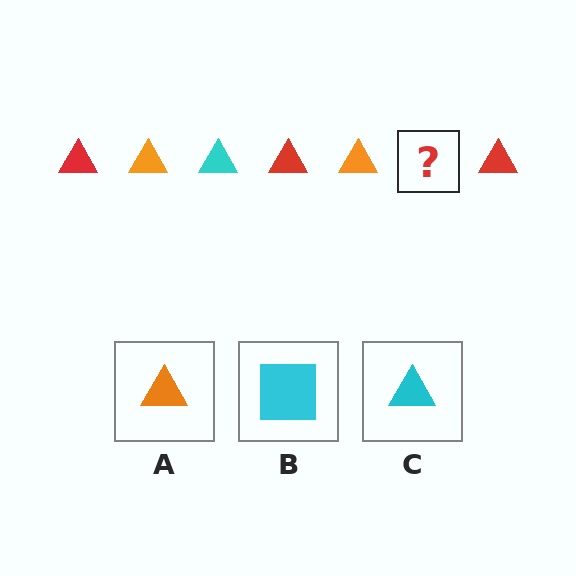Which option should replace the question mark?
Option C.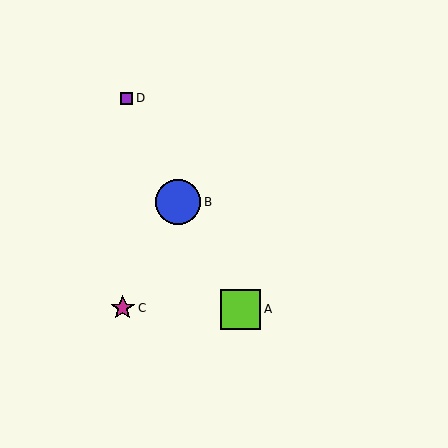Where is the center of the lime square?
The center of the lime square is at (241, 309).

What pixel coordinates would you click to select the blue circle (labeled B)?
Click at (178, 202) to select the blue circle B.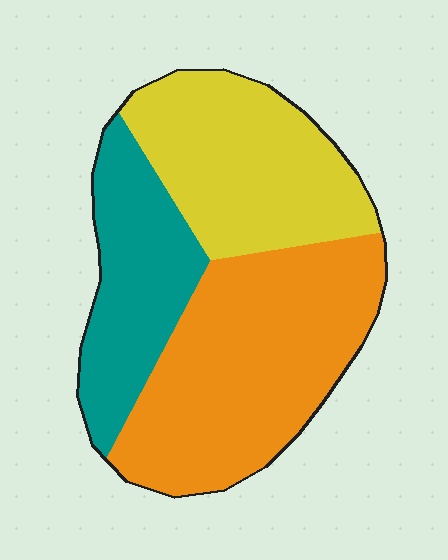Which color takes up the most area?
Orange, at roughly 45%.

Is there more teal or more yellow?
Yellow.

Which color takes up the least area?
Teal, at roughly 25%.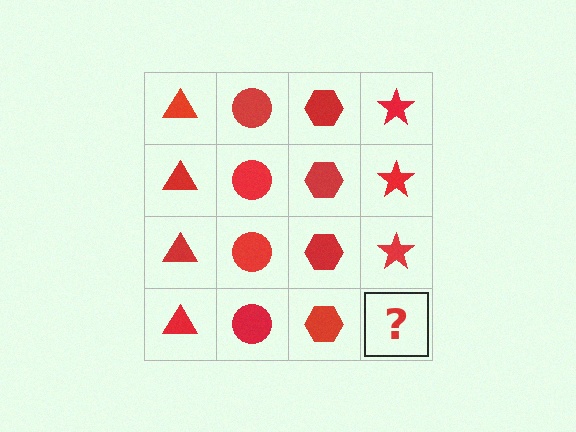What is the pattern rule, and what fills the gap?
The rule is that each column has a consistent shape. The gap should be filled with a red star.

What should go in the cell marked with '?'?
The missing cell should contain a red star.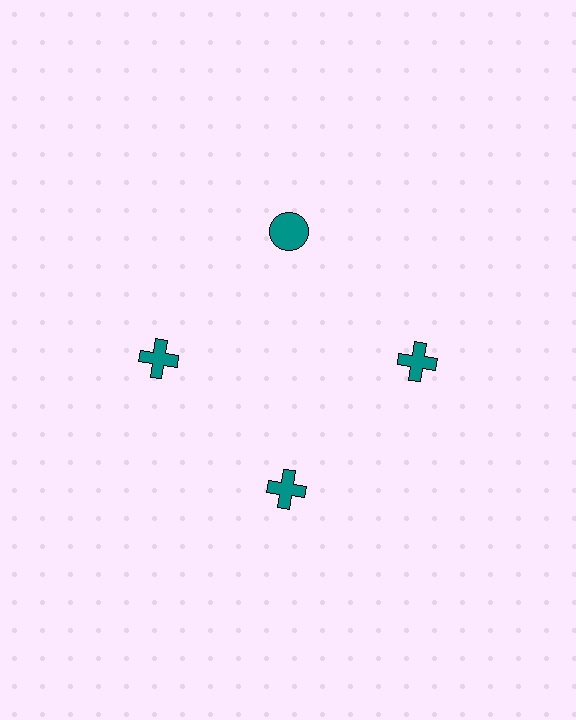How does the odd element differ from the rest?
It has a different shape: circle instead of cross.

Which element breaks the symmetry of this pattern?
The teal circle at roughly the 12 o'clock position breaks the symmetry. All other shapes are teal crosses.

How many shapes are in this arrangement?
There are 4 shapes arranged in a ring pattern.